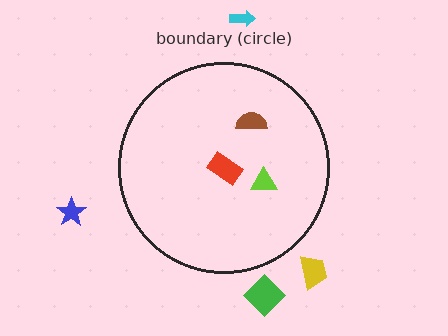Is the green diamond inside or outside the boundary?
Outside.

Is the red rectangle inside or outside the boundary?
Inside.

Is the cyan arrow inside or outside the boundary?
Outside.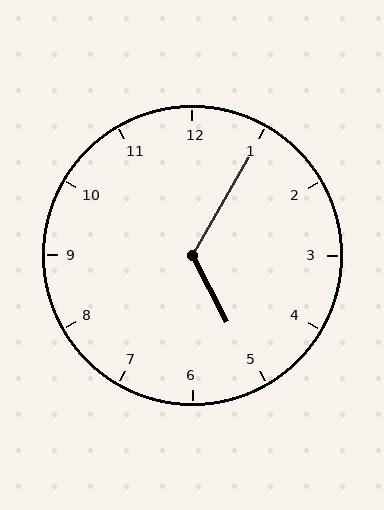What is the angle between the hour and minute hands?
Approximately 122 degrees.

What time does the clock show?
5:05.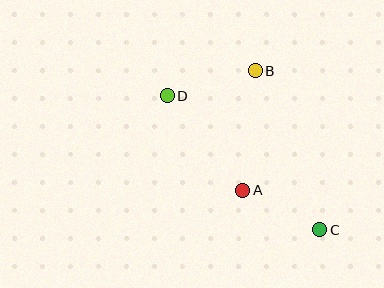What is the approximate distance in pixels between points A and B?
The distance between A and B is approximately 121 pixels.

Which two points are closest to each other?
Points A and C are closest to each other.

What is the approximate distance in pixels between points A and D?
The distance between A and D is approximately 121 pixels.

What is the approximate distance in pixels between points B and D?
The distance between B and D is approximately 92 pixels.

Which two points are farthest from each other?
Points C and D are farthest from each other.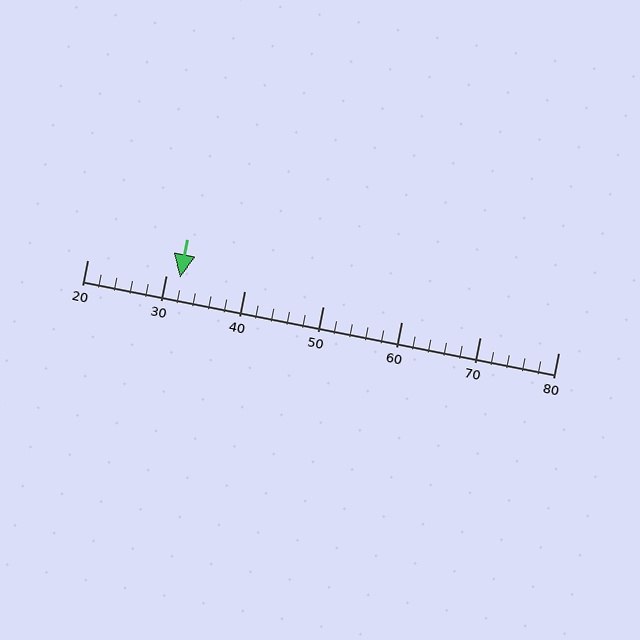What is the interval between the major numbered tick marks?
The major tick marks are spaced 10 units apart.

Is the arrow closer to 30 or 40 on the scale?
The arrow is closer to 30.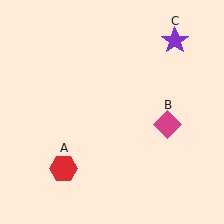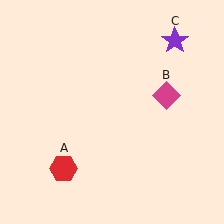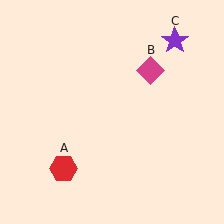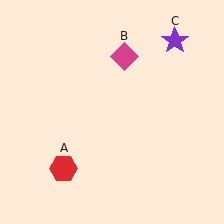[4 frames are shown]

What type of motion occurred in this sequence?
The magenta diamond (object B) rotated counterclockwise around the center of the scene.